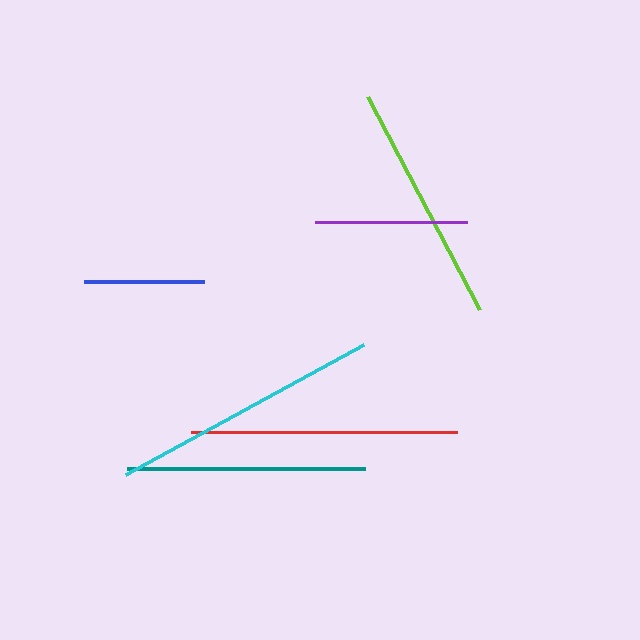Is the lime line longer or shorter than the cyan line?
The cyan line is longer than the lime line.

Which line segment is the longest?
The cyan line is the longest at approximately 271 pixels.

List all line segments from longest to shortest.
From longest to shortest: cyan, red, lime, teal, purple, blue.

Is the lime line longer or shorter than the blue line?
The lime line is longer than the blue line.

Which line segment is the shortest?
The blue line is the shortest at approximately 120 pixels.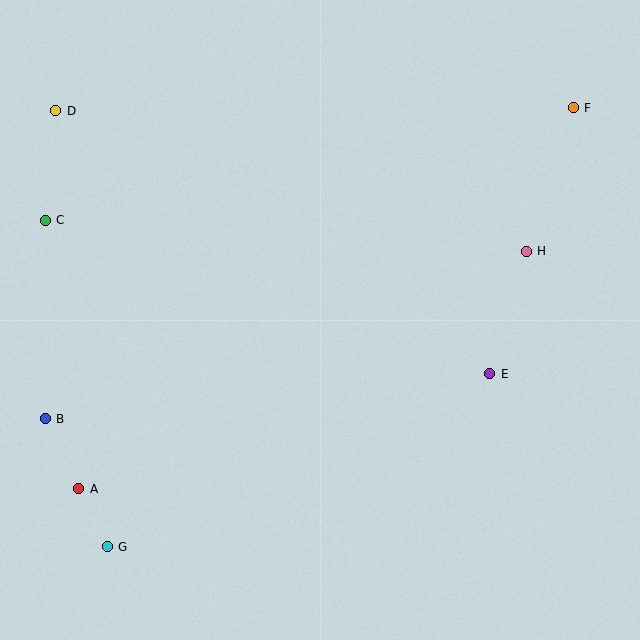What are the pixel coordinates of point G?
Point G is at (107, 547).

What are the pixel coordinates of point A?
Point A is at (79, 489).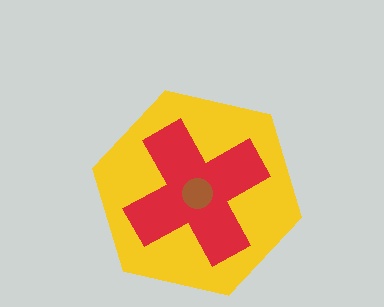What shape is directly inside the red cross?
The brown circle.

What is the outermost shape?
The yellow hexagon.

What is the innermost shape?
The brown circle.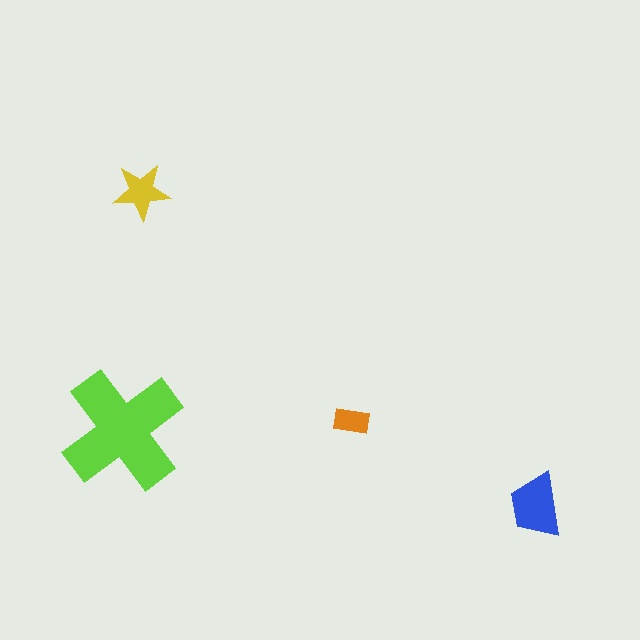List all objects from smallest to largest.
The orange rectangle, the yellow star, the blue trapezoid, the lime cross.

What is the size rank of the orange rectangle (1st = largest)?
4th.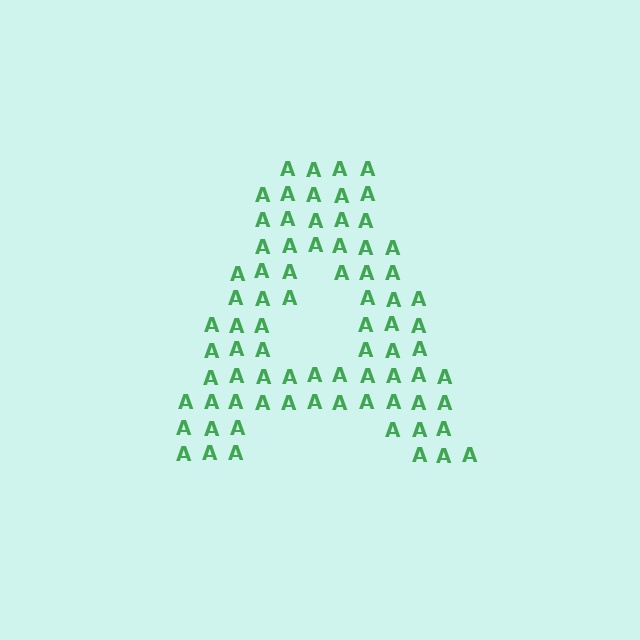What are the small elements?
The small elements are letter A's.